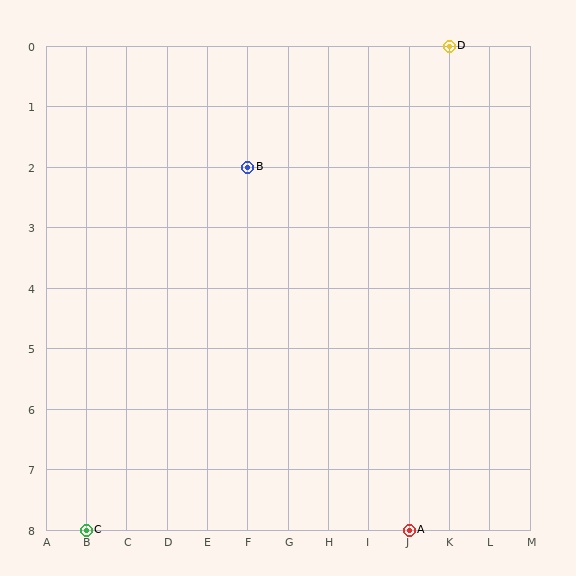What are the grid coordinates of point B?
Point B is at grid coordinates (F, 2).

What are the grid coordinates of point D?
Point D is at grid coordinates (K, 0).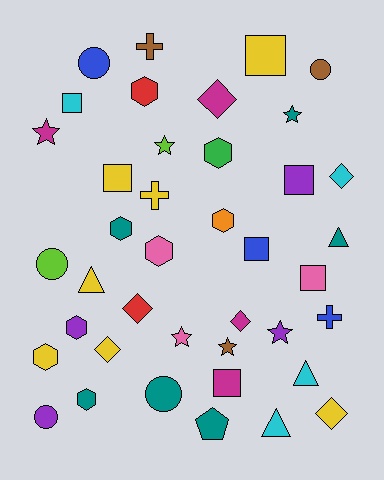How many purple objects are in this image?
There are 4 purple objects.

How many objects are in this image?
There are 40 objects.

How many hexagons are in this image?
There are 8 hexagons.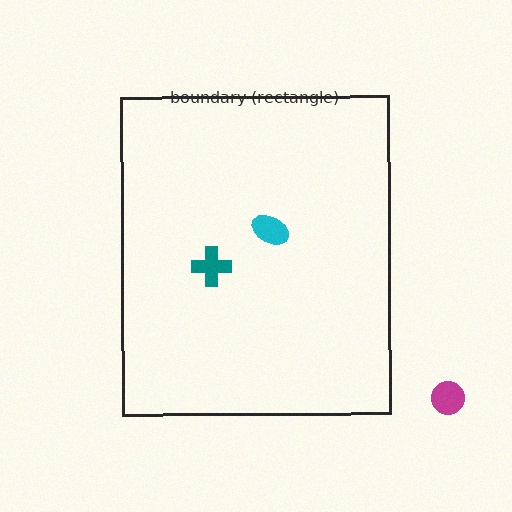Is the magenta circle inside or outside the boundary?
Outside.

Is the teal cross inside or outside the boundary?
Inside.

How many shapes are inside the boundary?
2 inside, 1 outside.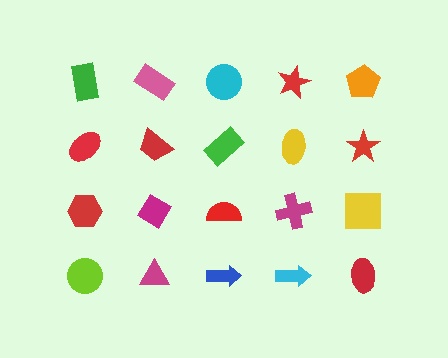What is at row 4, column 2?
A magenta triangle.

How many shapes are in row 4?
5 shapes.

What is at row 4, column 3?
A blue arrow.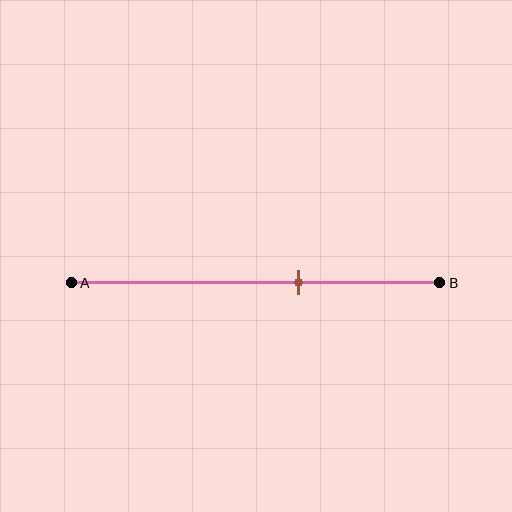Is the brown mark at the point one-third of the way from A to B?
No, the mark is at about 60% from A, not at the 33% one-third point.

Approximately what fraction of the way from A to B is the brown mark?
The brown mark is approximately 60% of the way from A to B.